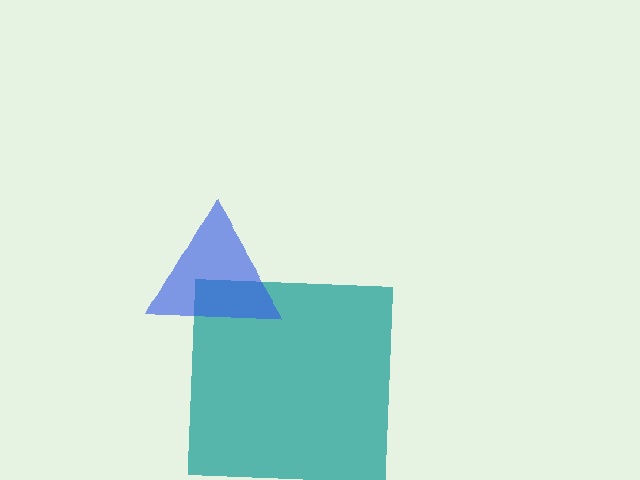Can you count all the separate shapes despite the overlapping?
Yes, there are 2 separate shapes.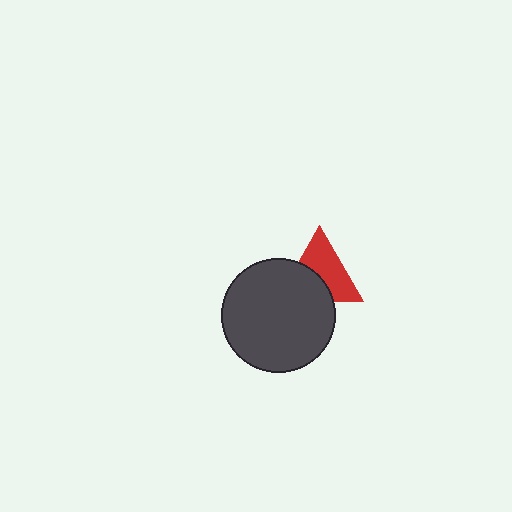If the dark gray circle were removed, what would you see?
You would see the complete red triangle.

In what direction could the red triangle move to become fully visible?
The red triangle could move up. That would shift it out from behind the dark gray circle entirely.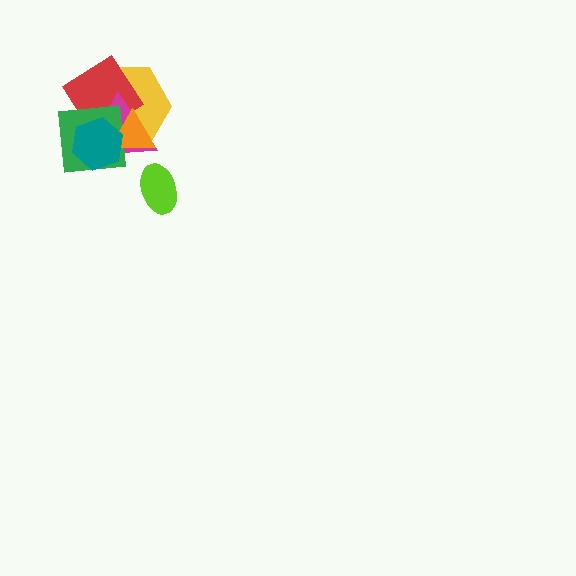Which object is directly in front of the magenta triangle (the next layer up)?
The green square is directly in front of the magenta triangle.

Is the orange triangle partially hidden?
Yes, it is partially covered by another shape.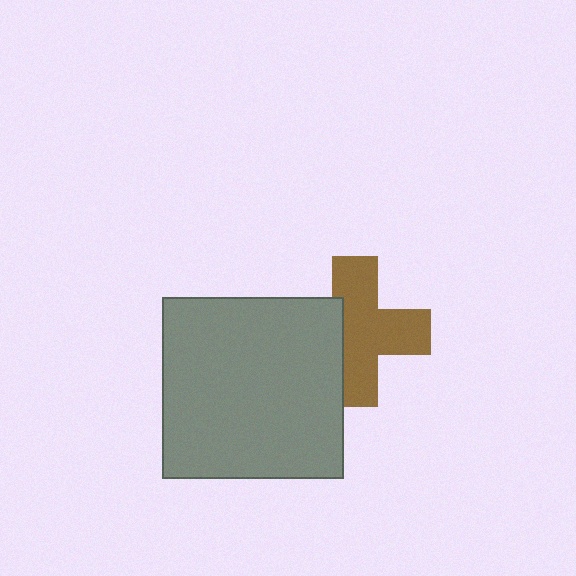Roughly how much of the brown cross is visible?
Most of it is visible (roughly 69%).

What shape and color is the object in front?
The object in front is a gray square.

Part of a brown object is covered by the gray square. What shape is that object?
It is a cross.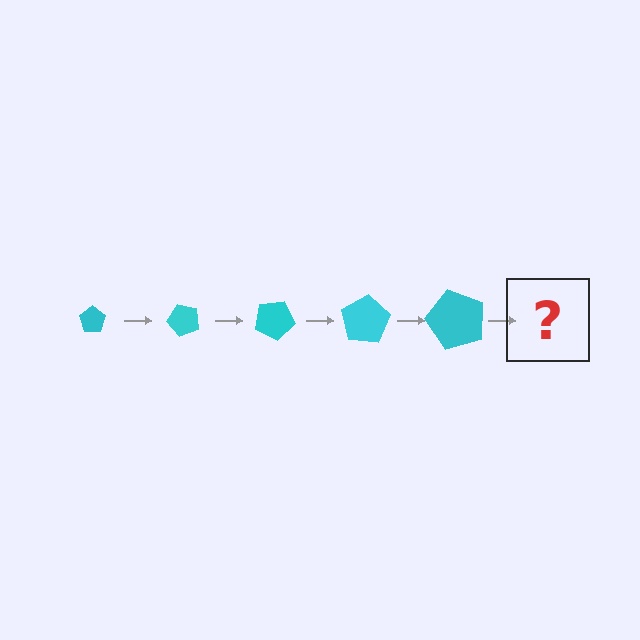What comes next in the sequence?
The next element should be a pentagon, larger than the previous one and rotated 250 degrees from the start.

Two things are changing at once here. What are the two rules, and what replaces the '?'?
The two rules are that the pentagon grows larger each step and it rotates 50 degrees each step. The '?' should be a pentagon, larger than the previous one and rotated 250 degrees from the start.